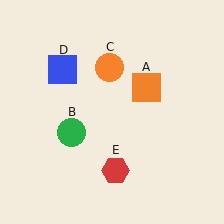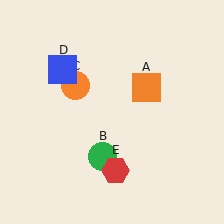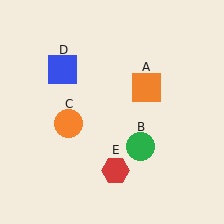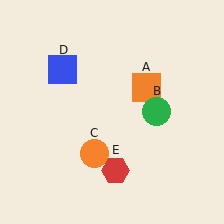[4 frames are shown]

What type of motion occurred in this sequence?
The green circle (object B), orange circle (object C) rotated counterclockwise around the center of the scene.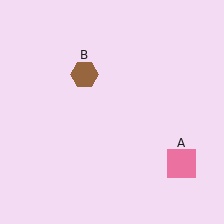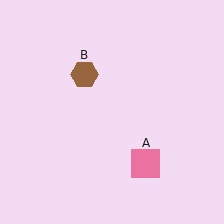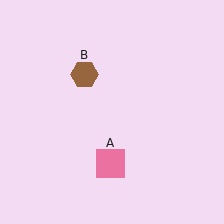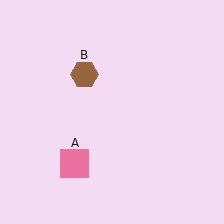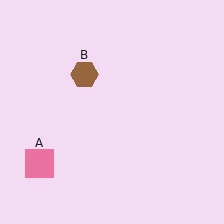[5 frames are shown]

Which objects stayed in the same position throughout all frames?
Brown hexagon (object B) remained stationary.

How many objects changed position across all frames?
1 object changed position: pink square (object A).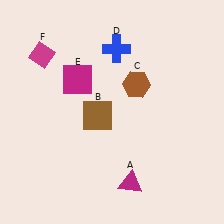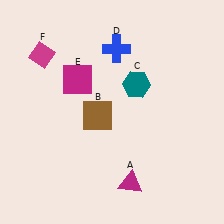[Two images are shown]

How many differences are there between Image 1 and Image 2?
There is 1 difference between the two images.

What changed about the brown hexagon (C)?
In Image 1, C is brown. In Image 2, it changed to teal.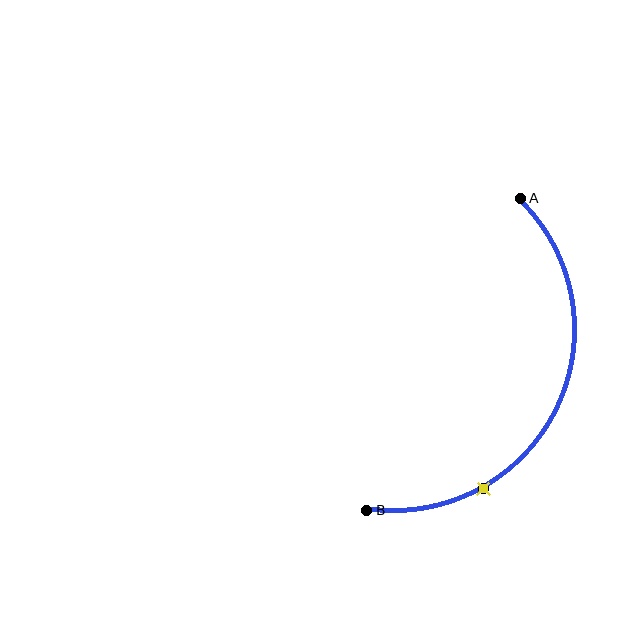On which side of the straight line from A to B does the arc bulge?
The arc bulges to the right of the straight line connecting A and B.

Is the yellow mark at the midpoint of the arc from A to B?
No. The yellow mark lies on the arc but is closer to endpoint B. The arc midpoint would be at the point on the curve equidistant along the arc from both A and B.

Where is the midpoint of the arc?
The arc midpoint is the point on the curve farthest from the straight line joining A and B. It sits to the right of that line.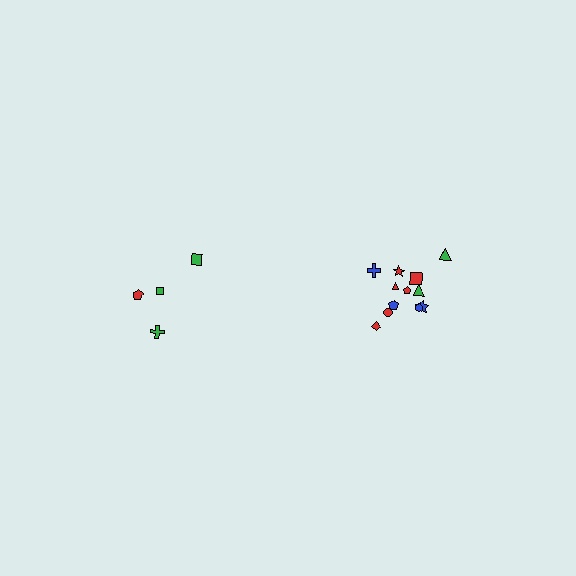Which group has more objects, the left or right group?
The right group.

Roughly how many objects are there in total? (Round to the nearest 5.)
Roughly 15 objects in total.